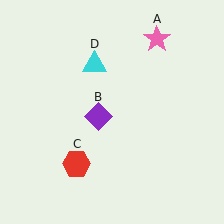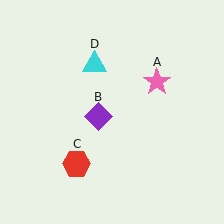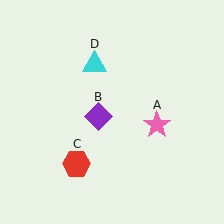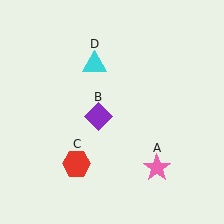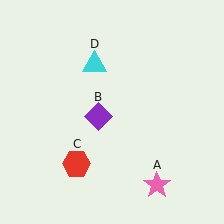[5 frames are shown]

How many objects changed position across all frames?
1 object changed position: pink star (object A).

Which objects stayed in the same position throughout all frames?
Purple diamond (object B) and red hexagon (object C) and cyan triangle (object D) remained stationary.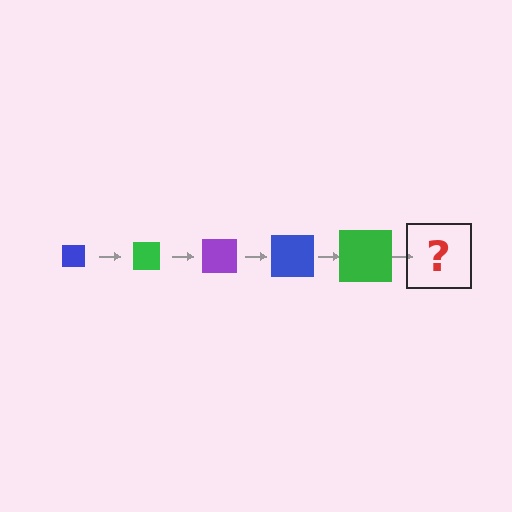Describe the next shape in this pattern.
It should be a purple square, larger than the previous one.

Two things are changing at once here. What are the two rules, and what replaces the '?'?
The two rules are that the square grows larger each step and the color cycles through blue, green, and purple. The '?' should be a purple square, larger than the previous one.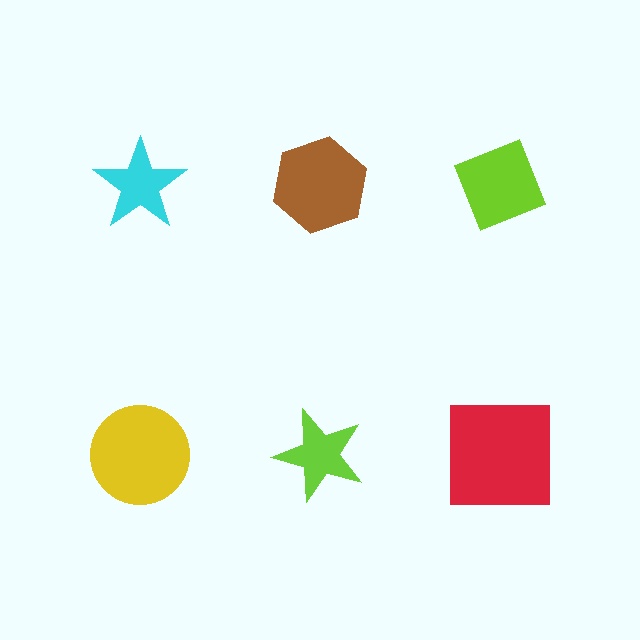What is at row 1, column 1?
A cyan star.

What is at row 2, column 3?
A red square.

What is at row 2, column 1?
A yellow circle.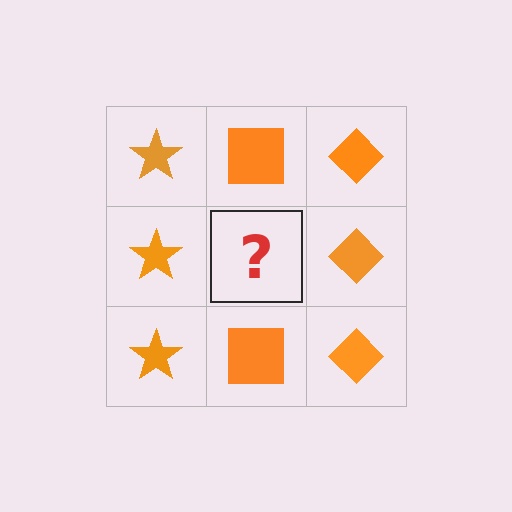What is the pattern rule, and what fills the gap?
The rule is that each column has a consistent shape. The gap should be filled with an orange square.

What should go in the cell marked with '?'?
The missing cell should contain an orange square.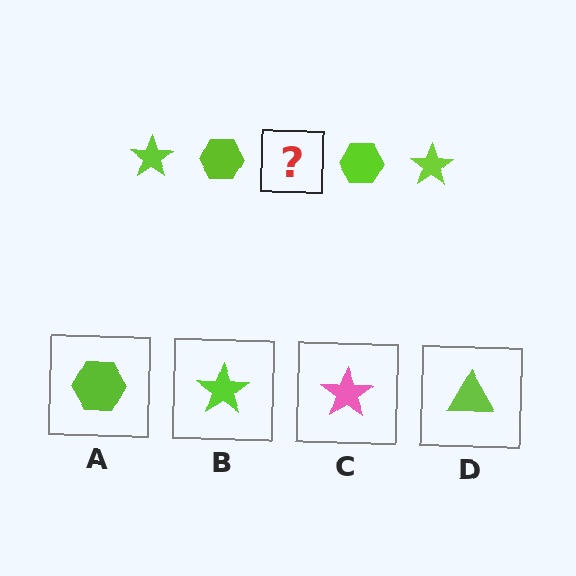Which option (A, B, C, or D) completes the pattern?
B.